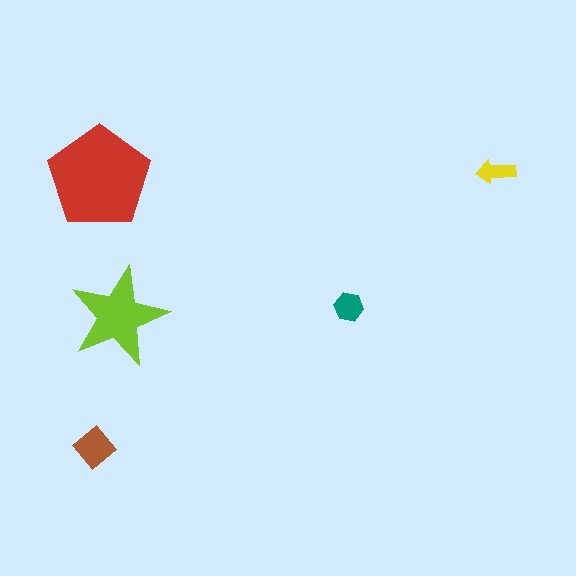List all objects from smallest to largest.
The yellow arrow, the teal hexagon, the brown diamond, the lime star, the red pentagon.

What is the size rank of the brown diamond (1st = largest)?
3rd.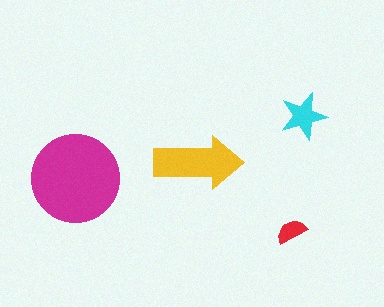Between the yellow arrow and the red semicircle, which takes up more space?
The yellow arrow.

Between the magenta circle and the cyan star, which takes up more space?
The magenta circle.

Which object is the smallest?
The red semicircle.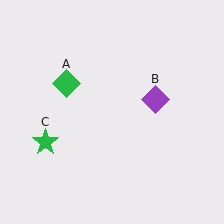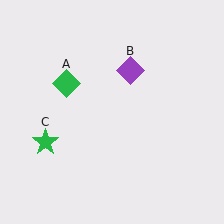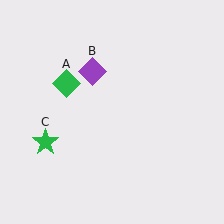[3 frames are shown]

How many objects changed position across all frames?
1 object changed position: purple diamond (object B).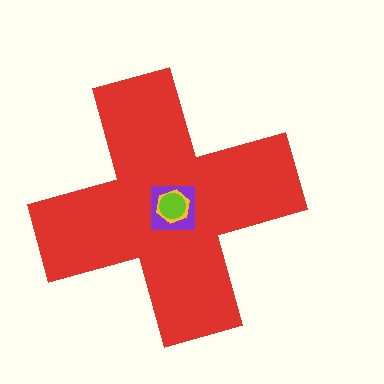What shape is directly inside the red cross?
The purple square.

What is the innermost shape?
The lime circle.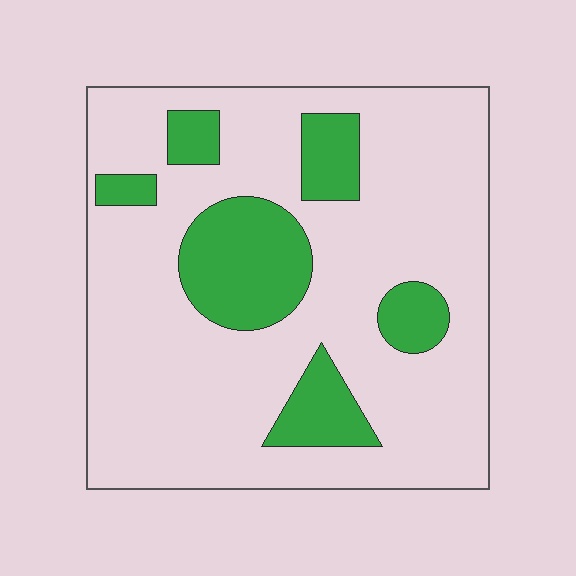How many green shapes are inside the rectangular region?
6.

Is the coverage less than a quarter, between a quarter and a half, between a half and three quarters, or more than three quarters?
Less than a quarter.